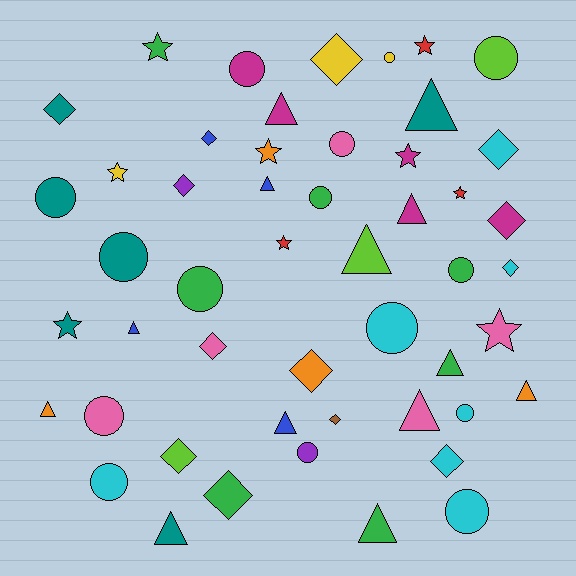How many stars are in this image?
There are 9 stars.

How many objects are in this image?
There are 50 objects.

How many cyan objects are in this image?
There are 7 cyan objects.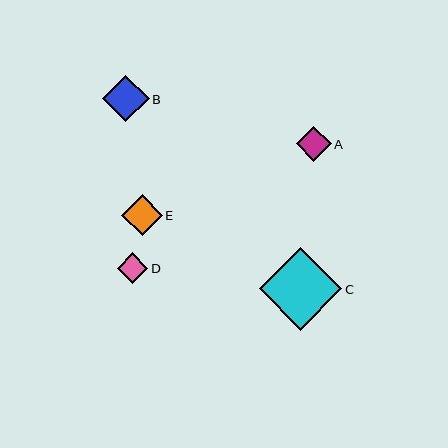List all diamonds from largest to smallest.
From largest to smallest: C, B, E, A, D.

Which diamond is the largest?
Diamond C is the largest with a size of approximately 82 pixels.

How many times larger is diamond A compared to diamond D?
Diamond A is approximately 1.1 times the size of diamond D.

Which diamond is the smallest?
Diamond D is the smallest with a size of approximately 31 pixels.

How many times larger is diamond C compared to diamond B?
Diamond C is approximately 1.8 times the size of diamond B.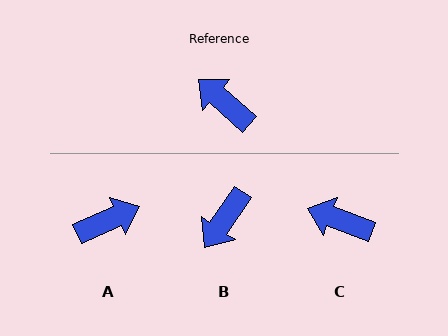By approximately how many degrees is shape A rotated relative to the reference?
Approximately 115 degrees clockwise.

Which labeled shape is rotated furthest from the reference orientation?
A, about 115 degrees away.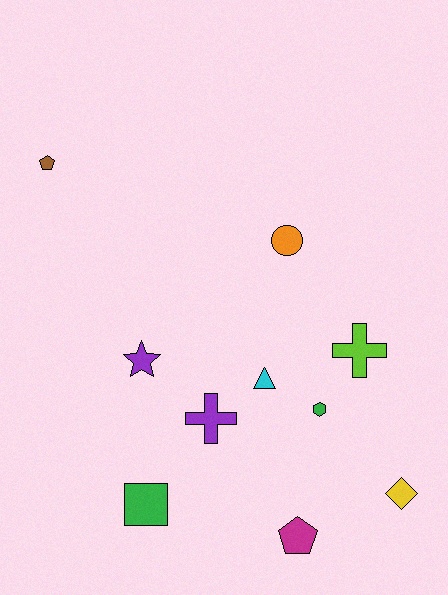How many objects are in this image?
There are 10 objects.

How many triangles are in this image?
There is 1 triangle.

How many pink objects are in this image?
There are no pink objects.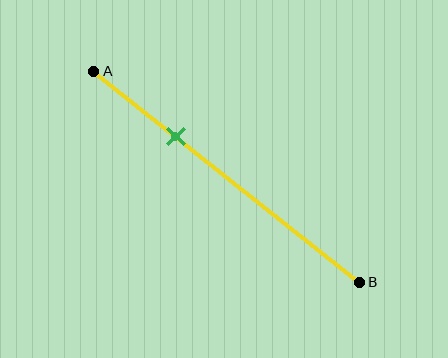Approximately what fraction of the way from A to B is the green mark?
The green mark is approximately 30% of the way from A to B.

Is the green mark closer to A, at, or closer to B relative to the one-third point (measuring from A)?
The green mark is approximately at the one-third point of segment AB.